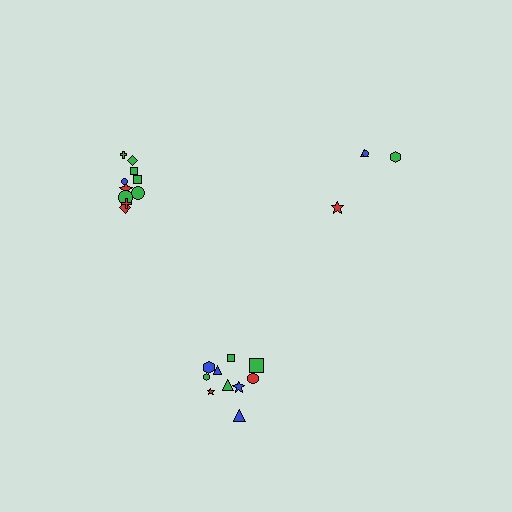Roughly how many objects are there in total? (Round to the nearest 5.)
Roughly 25 objects in total.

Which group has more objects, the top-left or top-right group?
The top-left group.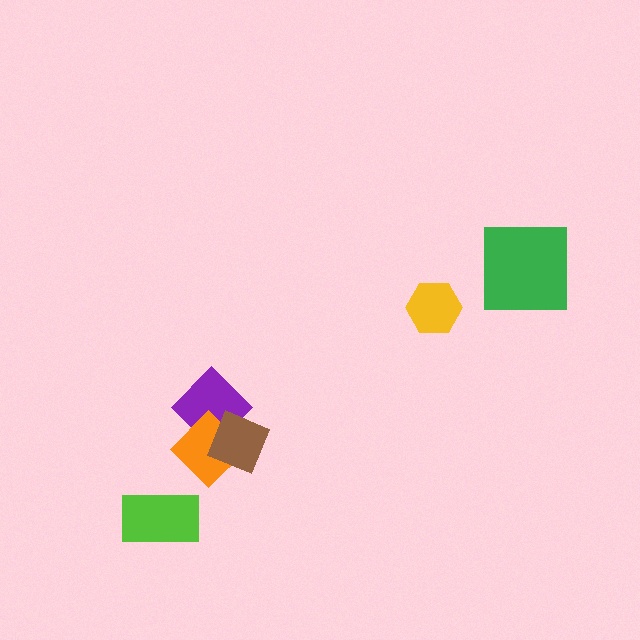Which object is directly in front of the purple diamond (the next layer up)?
The orange diamond is directly in front of the purple diamond.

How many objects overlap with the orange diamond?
2 objects overlap with the orange diamond.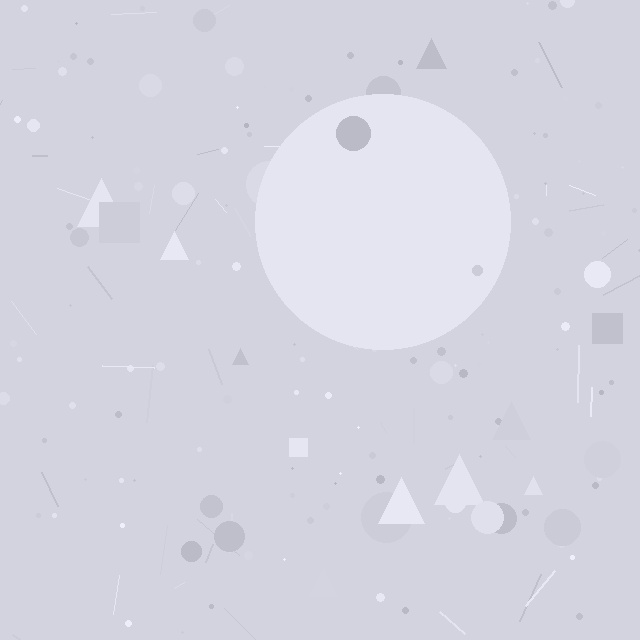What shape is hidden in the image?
A circle is hidden in the image.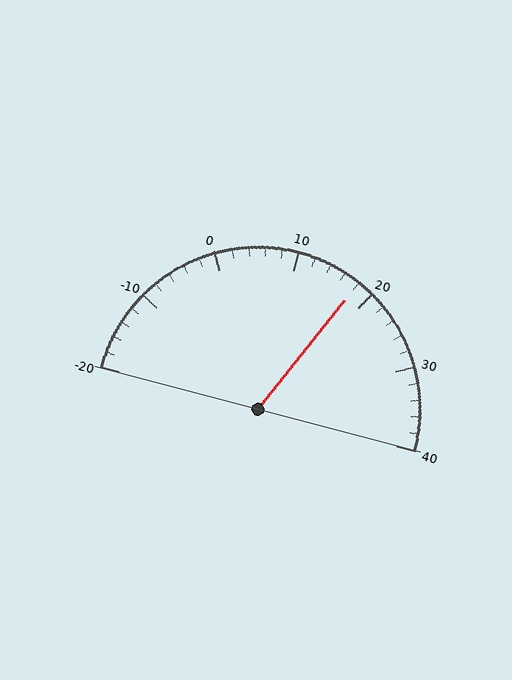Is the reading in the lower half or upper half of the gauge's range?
The reading is in the upper half of the range (-20 to 40).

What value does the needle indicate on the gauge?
The needle indicates approximately 18.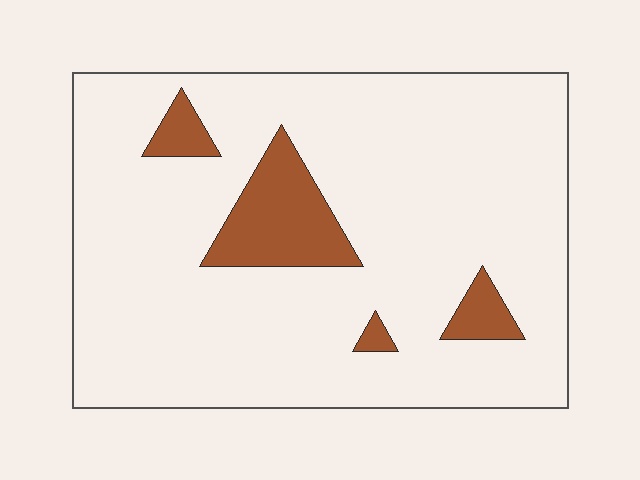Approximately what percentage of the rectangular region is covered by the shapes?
Approximately 10%.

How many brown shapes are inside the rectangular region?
4.